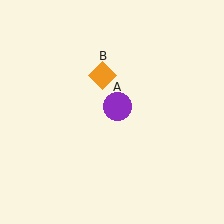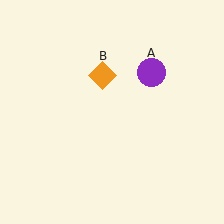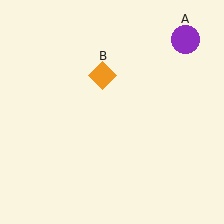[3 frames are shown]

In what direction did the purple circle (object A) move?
The purple circle (object A) moved up and to the right.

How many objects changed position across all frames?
1 object changed position: purple circle (object A).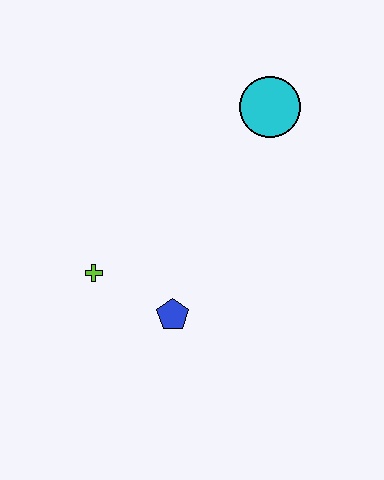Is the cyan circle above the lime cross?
Yes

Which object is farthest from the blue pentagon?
The cyan circle is farthest from the blue pentagon.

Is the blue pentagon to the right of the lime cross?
Yes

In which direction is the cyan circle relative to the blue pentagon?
The cyan circle is above the blue pentagon.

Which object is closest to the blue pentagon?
The lime cross is closest to the blue pentagon.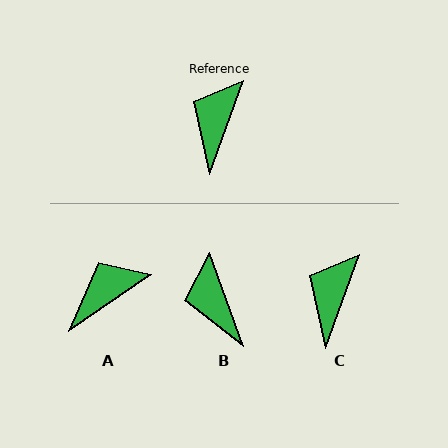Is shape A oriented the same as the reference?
No, it is off by about 36 degrees.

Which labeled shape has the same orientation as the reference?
C.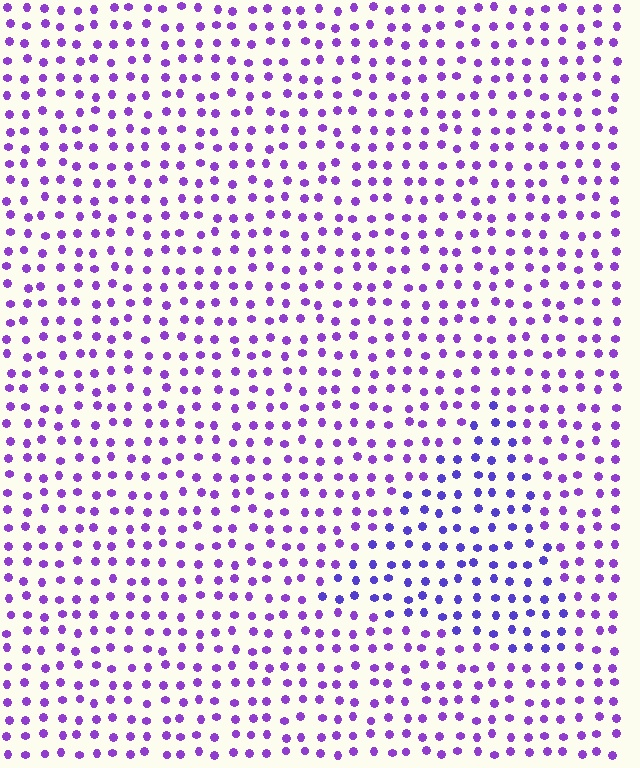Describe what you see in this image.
The image is filled with small purple elements in a uniform arrangement. A triangle-shaped region is visible where the elements are tinted to a slightly different hue, forming a subtle color boundary.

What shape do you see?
I see a triangle.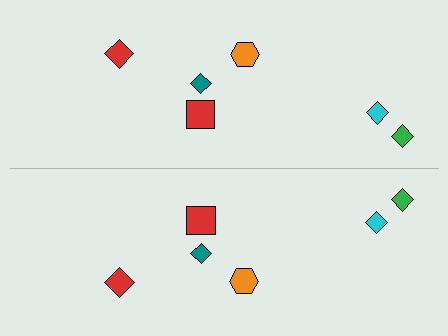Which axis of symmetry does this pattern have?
The pattern has a horizontal axis of symmetry running through the center of the image.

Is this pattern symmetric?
Yes, this pattern has bilateral (reflection) symmetry.